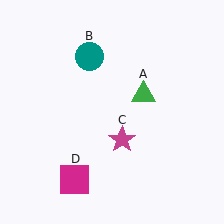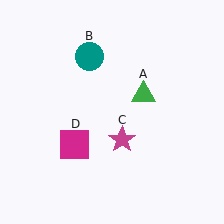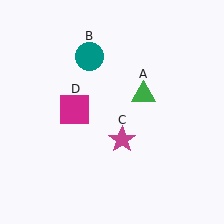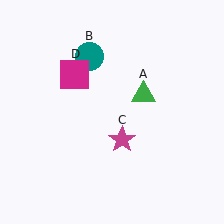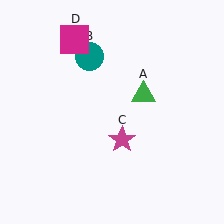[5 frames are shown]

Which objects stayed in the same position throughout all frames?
Green triangle (object A) and teal circle (object B) and magenta star (object C) remained stationary.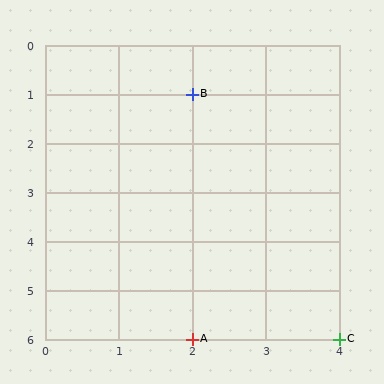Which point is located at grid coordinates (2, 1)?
Point B is at (2, 1).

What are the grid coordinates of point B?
Point B is at grid coordinates (2, 1).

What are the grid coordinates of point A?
Point A is at grid coordinates (2, 6).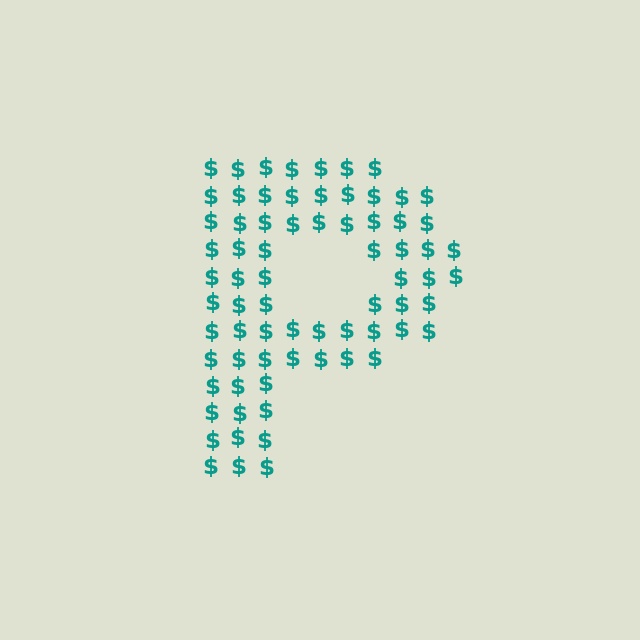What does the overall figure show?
The overall figure shows the letter P.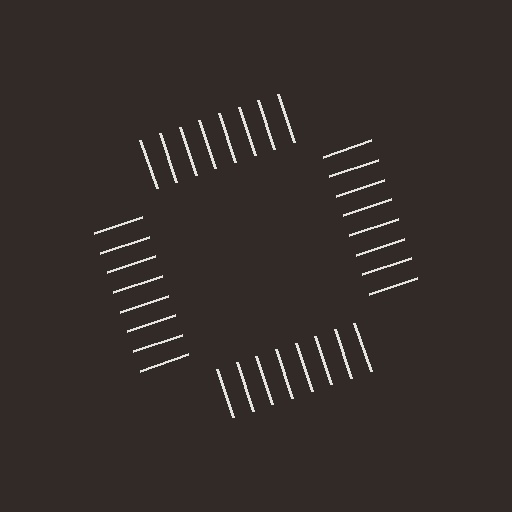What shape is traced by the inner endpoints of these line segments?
An illusory square — the line segments terminate on its edges but no continuous stroke is drawn.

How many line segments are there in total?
32 — 8 along each of the 4 edges.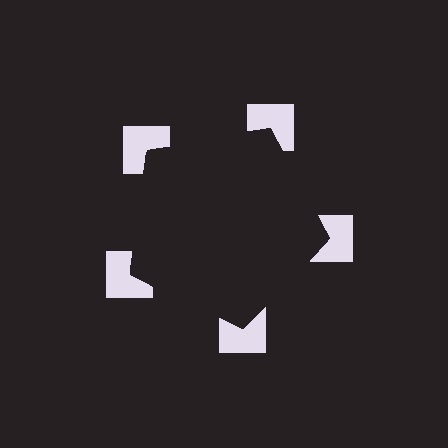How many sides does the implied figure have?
5 sides.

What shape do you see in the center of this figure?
An illusory pentagon — its edges are inferred from the aligned wedge cuts in the notched squares, not physically drawn.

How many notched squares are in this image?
There are 5 — one at each vertex of the illusory pentagon.